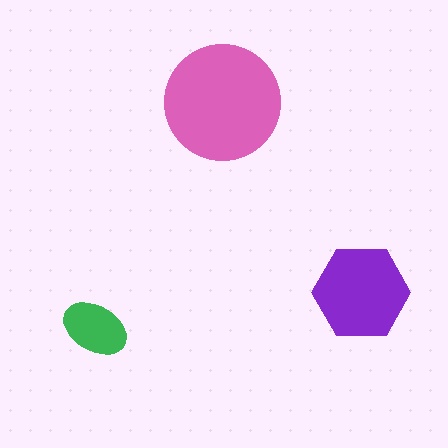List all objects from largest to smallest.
The pink circle, the purple hexagon, the green ellipse.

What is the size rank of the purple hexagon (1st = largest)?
2nd.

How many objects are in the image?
There are 3 objects in the image.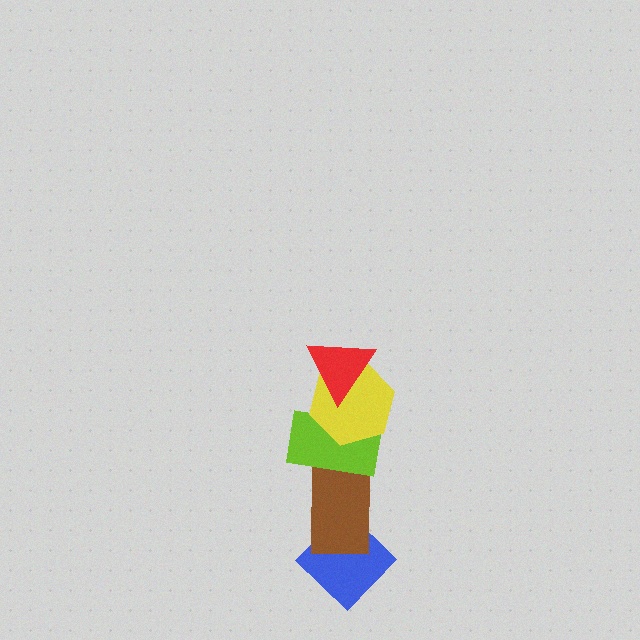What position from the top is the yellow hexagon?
The yellow hexagon is 2nd from the top.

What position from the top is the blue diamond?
The blue diamond is 5th from the top.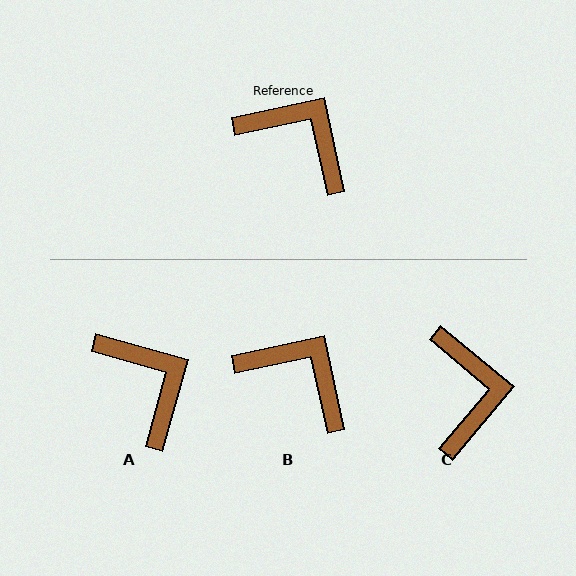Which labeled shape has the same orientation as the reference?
B.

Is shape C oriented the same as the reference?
No, it is off by about 52 degrees.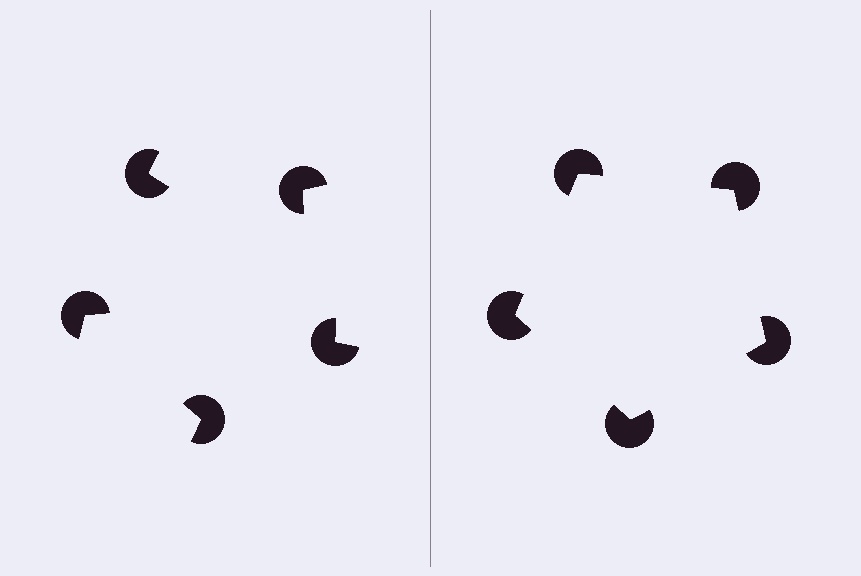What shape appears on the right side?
An illusory pentagon.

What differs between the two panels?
The pac-man discs are positioned identically on both sides; only the wedge orientations differ. On the right they align to a pentagon; on the left they are misaligned.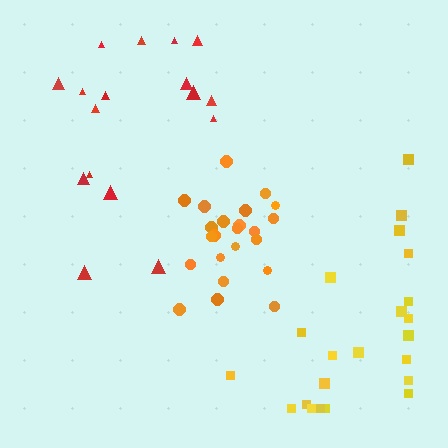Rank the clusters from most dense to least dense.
orange, red, yellow.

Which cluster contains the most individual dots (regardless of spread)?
Orange (23).